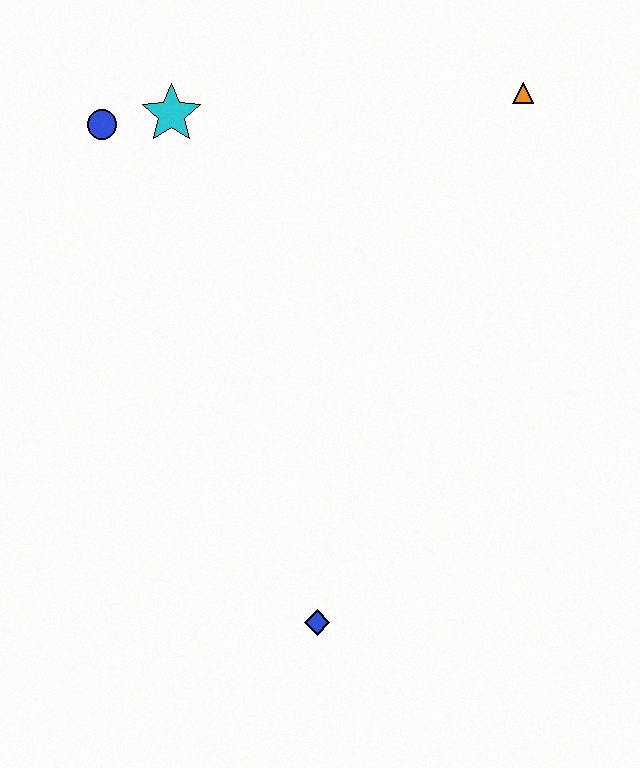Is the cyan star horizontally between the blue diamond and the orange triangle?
No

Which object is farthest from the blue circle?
The blue diamond is farthest from the blue circle.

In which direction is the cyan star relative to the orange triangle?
The cyan star is to the left of the orange triangle.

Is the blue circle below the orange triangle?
Yes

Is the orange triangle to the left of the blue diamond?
No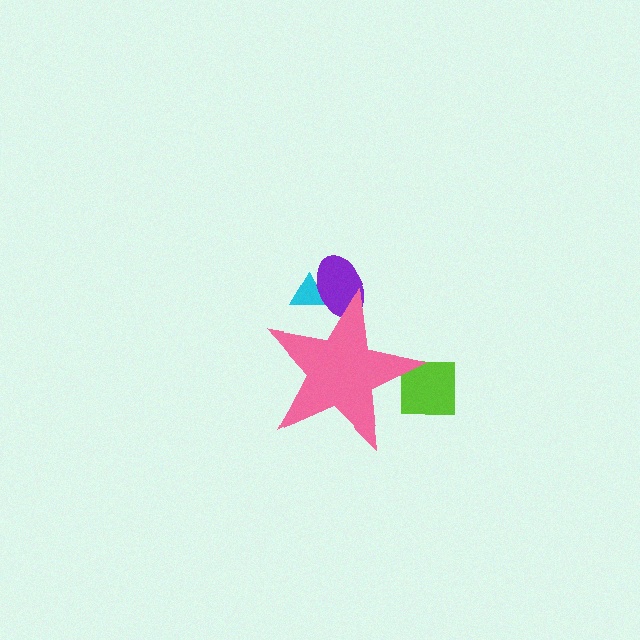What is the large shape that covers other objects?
A pink star.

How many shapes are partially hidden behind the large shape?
3 shapes are partially hidden.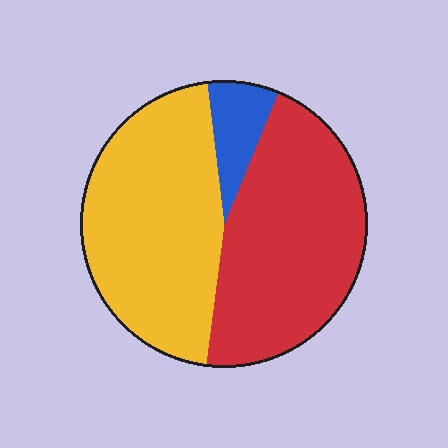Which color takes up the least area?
Blue, at roughly 10%.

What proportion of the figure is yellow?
Yellow takes up about one half (1/2) of the figure.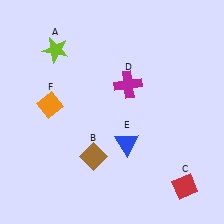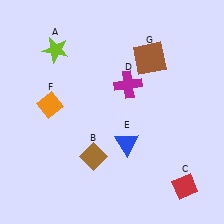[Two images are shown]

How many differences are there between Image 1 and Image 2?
There is 1 difference between the two images.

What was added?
A brown square (G) was added in Image 2.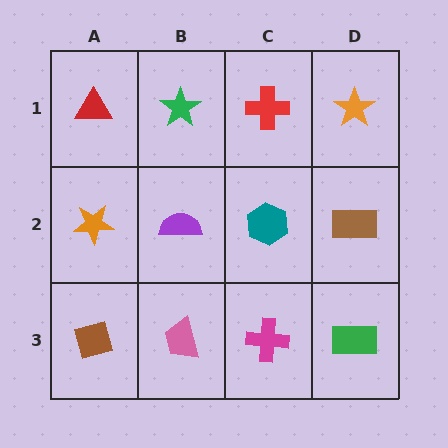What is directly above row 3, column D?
A brown rectangle.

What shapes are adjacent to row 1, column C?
A teal hexagon (row 2, column C), a green star (row 1, column B), an orange star (row 1, column D).